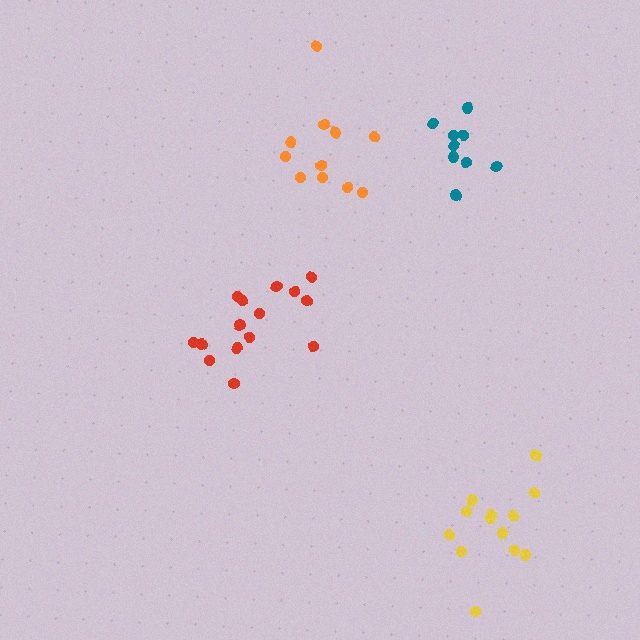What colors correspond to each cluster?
The clusters are colored: orange, teal, red, yellow.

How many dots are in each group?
Group 1: 11 dots, Group 2: 9 dots, Group 3: 15 dots, Group 4: 13 dots (48 total).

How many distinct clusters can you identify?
There are 4 distinct clusters.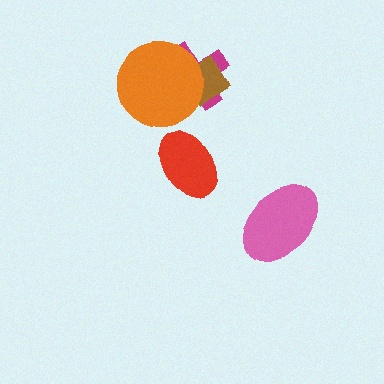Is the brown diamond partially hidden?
Yes, it is partially covered by another shape.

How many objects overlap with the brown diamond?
2 objects overlap with the brown diamond.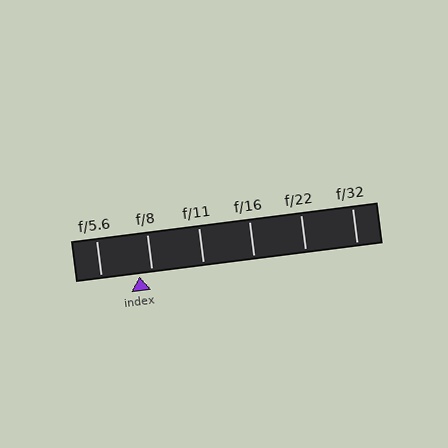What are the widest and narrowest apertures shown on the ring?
The widest aperture shown is f/5.6 and the narrowest is f/32.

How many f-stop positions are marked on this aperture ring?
There are 6 f-stop positions marked.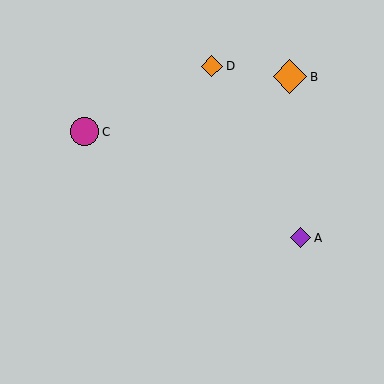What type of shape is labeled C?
Shape C is a magenta circle.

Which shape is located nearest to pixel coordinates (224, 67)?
The orange diamond (labeled D) at (212, 66) is nearest to that location.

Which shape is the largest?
The orange diamond (labeled B) is the largest.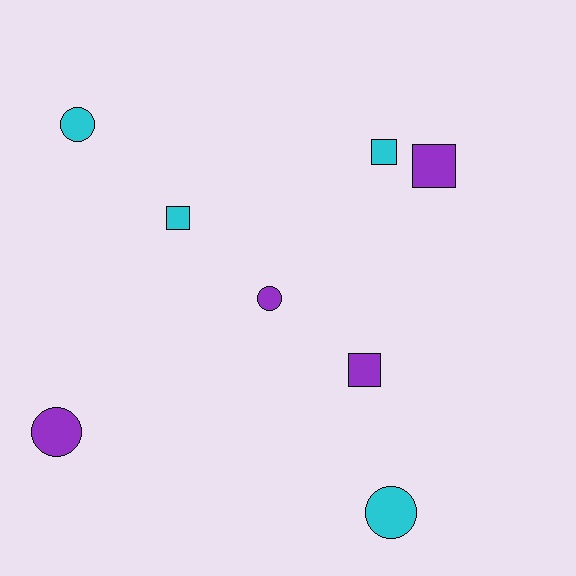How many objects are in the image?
There are 8 objects.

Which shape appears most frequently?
Square, with 4 objects.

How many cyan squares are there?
There are 2 cyan squares.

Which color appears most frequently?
Cyan, with 4 objects.